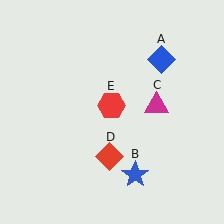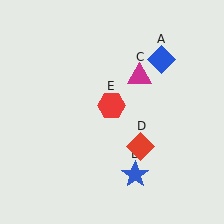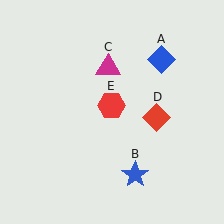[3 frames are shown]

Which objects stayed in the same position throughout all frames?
Blue diamond (object A) and blue star (object B) and red hexagon (object E) remained stationary.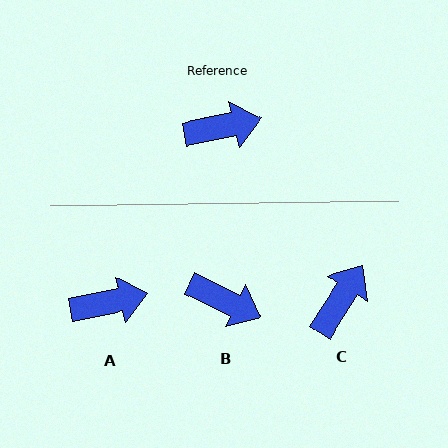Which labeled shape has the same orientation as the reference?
A.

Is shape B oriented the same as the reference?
No, it is off by about 37 degrees.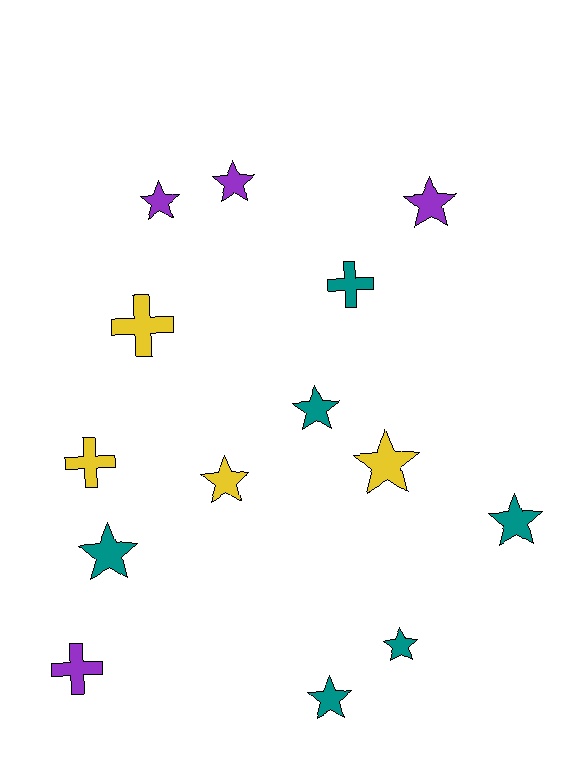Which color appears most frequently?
Teal, with 6 objects.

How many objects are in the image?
There are 14 objects.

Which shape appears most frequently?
Star, with 10 objects.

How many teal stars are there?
There are 5 teal stars.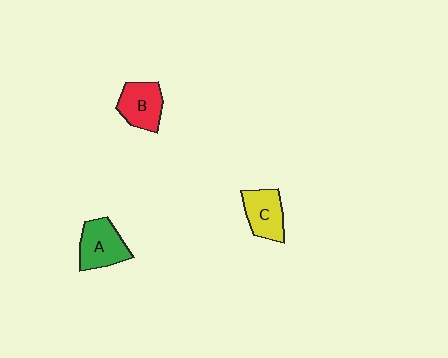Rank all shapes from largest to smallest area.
From largest to smallest: A (green), C (yellow), B (red).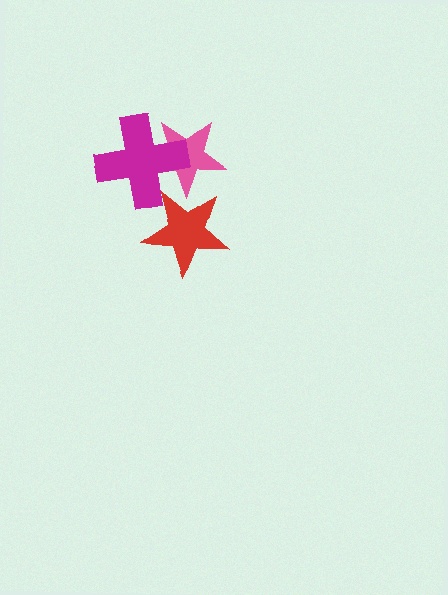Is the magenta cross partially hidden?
Yes, it is partially covered by another shape.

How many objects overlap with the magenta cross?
2 objects overlap with the magenta cross.